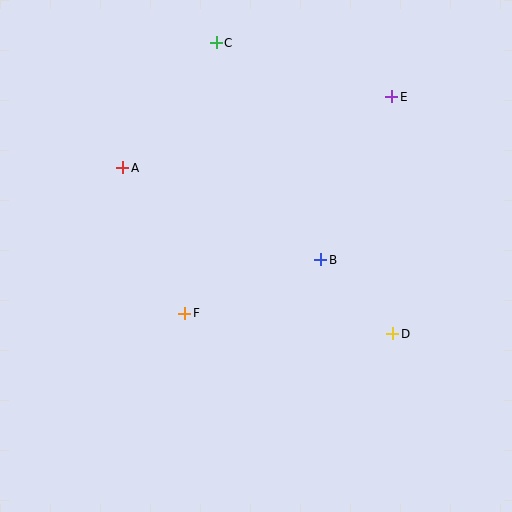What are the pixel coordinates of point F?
Point F is at (185, 313).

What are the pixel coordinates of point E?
Point E is at (392, 97).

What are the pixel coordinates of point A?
Point A is at (123, 168).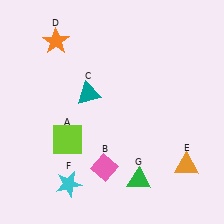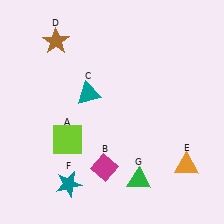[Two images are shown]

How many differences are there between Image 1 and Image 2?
There are 3 differences between the two images.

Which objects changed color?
B changed from pink to magenta. D changed from orange to brown. F changed from cyan to teal.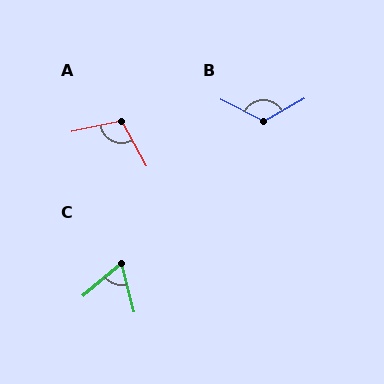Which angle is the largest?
B, at approximately 124 degrees.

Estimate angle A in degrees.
Approximately 106 degrees.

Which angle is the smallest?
C, at approximately 64 degrees.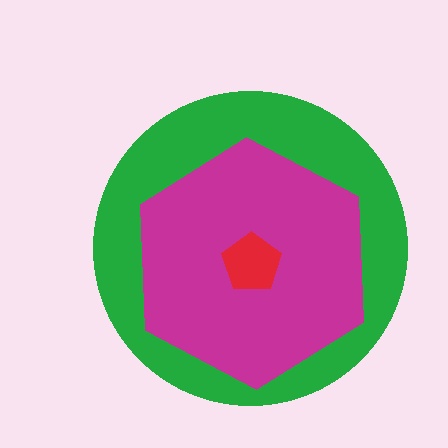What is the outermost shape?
The green circle.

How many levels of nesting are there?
3.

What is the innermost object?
The red pentagon.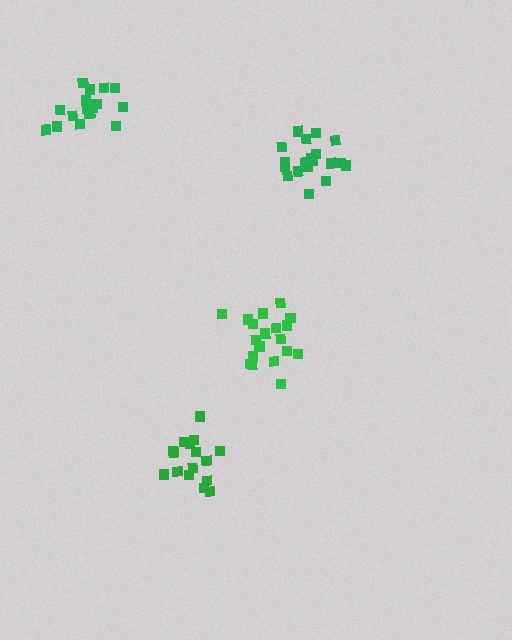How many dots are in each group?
Group 1: 18 dots, Group 2: 16 dots, Group 3: 19 dots, Group 4: 20 dots (73 total).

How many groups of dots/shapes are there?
There are 4 groups.